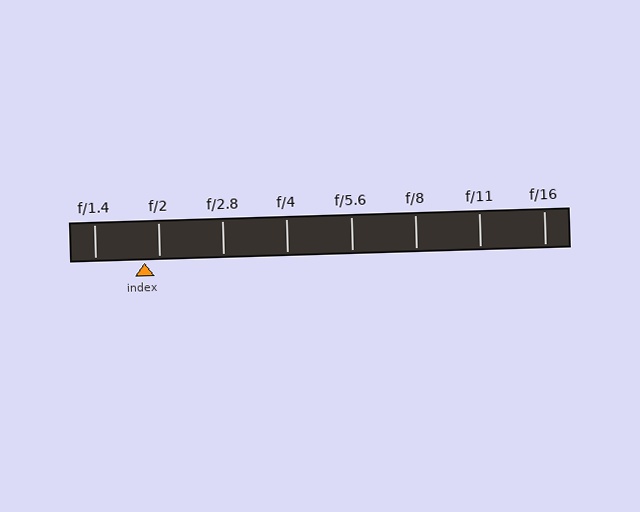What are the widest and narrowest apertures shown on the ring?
The widest aperture shown is f/1.4 and the narrowest is f/16.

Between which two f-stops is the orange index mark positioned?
The index mark is between f/1.4 and f/2.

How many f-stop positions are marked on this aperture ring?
There are 8 f-stop positions marked.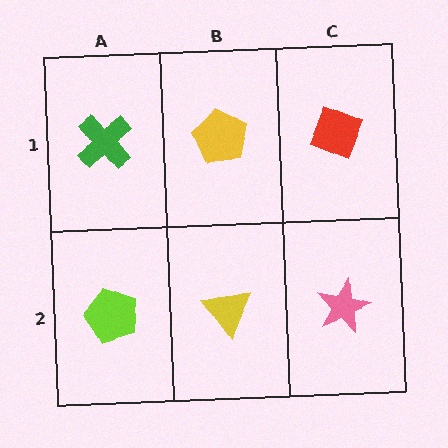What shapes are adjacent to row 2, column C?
A red diamond (row 1, column C), a yellow triangle (row 2, column B).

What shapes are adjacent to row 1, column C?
A pink star (row 2, column C), a yellow pentagon (row 1, column B).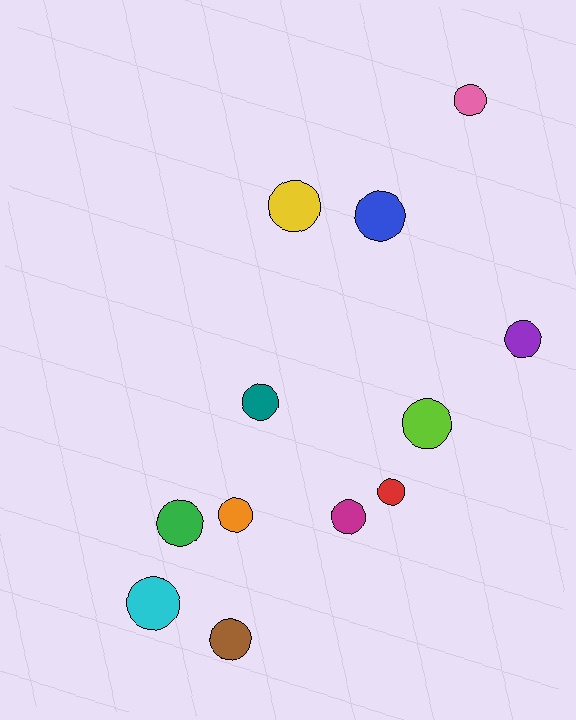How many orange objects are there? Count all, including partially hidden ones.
There is 1 orange object.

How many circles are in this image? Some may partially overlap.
There are 12 circles.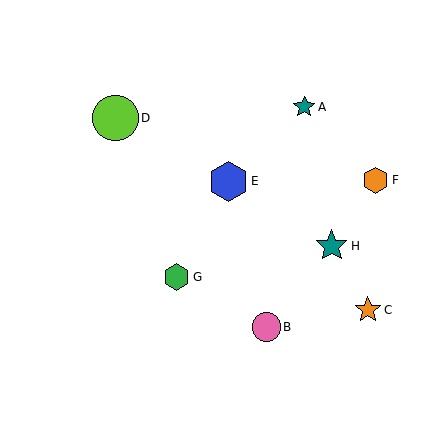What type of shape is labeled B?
Shape B is a pink circle.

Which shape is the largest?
The lime circle (labeled D) is the largest.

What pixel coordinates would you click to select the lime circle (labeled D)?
Click at (115, 118) to select the lime circle D.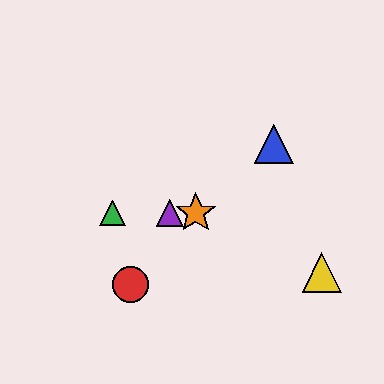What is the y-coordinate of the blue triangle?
The blue triangle is at y≈144.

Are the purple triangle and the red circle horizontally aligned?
No, the purple triangle is at y≈213 and the red circle is at y≈285.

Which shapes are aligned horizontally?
The green triangle, the purple triangle, the orange star are aligned horizontally.